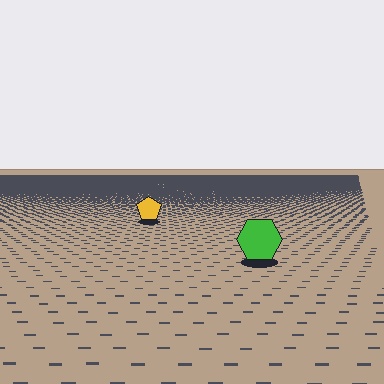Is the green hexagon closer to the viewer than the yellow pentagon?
Yes. The green hexagon is closer — you can tell from the texture gradient: the ground texture is coarser near it.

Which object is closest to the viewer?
The green hexagon is closest. The texture marks near it are larger and more spread out.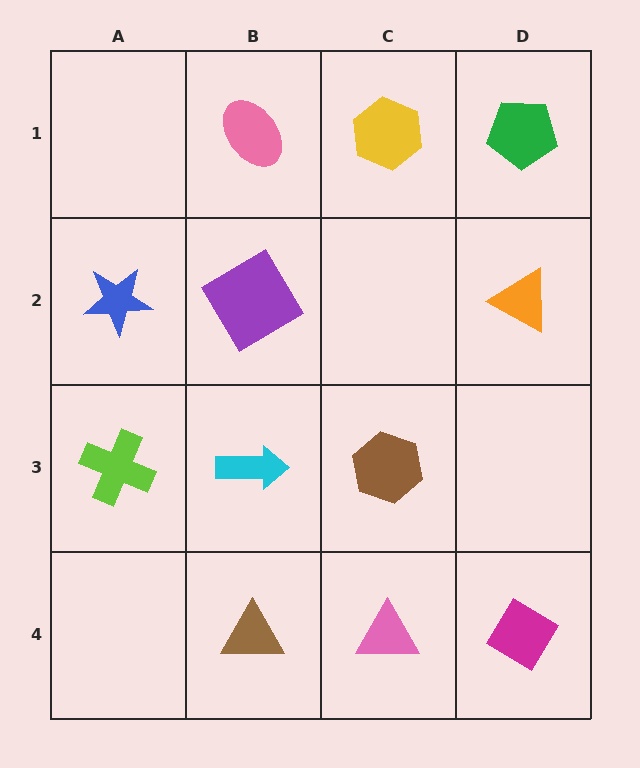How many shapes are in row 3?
3 shapes.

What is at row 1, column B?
A pink ellipse.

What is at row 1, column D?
A green pentagon.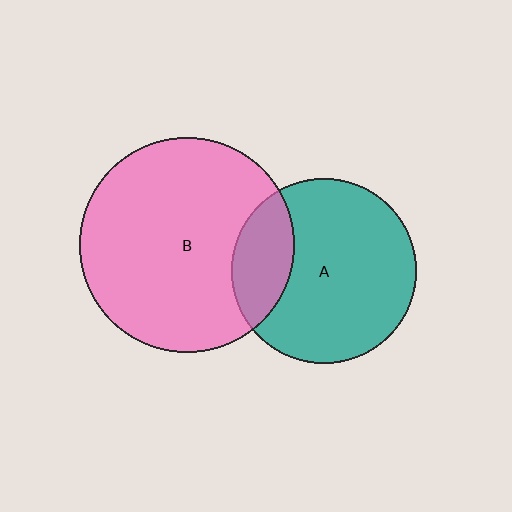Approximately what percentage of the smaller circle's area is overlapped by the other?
Approximately 20%.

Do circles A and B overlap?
Yes.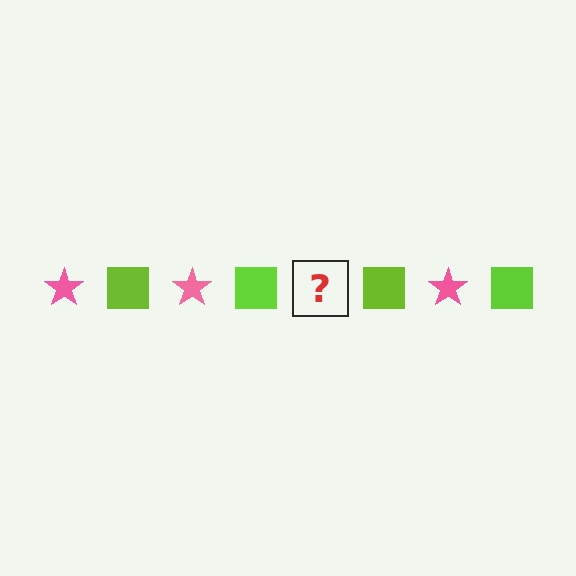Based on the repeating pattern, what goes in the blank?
The blank should be a pink star.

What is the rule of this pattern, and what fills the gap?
The rule is that the pattern alternates between pink star and lime square. The gap should be filled with a pink star.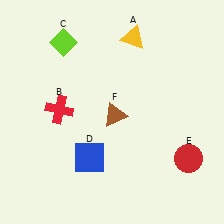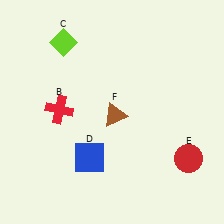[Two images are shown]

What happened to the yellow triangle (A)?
The yellow triangle (A) was removed in Image 2. It was in the top-right area of Image 1.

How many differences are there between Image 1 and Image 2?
There is 1 difference between the two images.